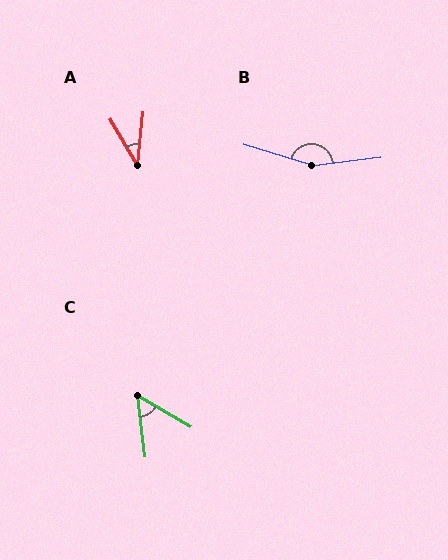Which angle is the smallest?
A, at approximately 37 degrees.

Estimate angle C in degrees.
Approximately 52 degrees.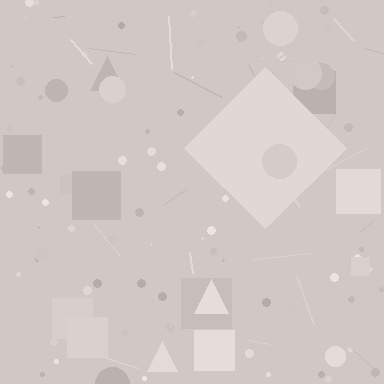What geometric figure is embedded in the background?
A diamond is embedded in the background.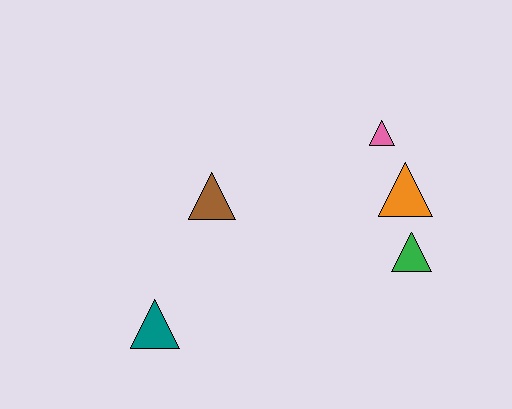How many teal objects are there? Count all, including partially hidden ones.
There is 1 teal object.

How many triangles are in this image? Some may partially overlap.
There are 5 triangles.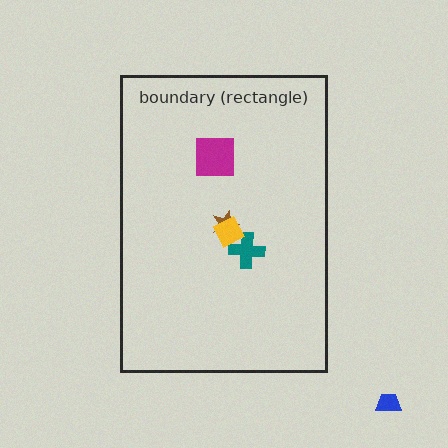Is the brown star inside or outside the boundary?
Inside.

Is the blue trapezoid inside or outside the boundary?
Outside.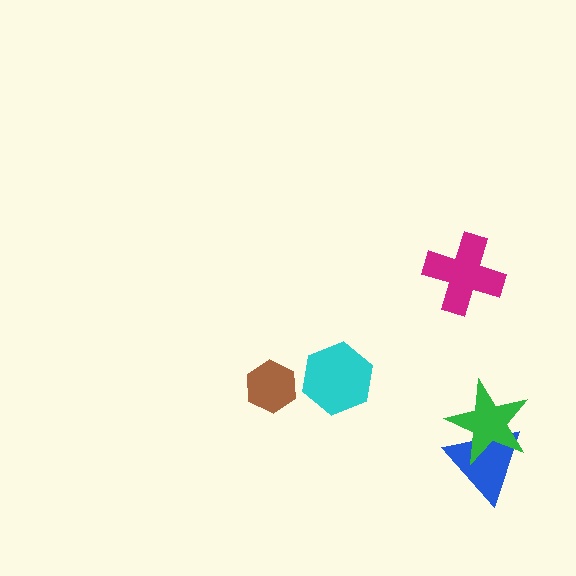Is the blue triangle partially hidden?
Yes, it is partially covered by another shape.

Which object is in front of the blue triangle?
The green star is in front of the blue triangle.